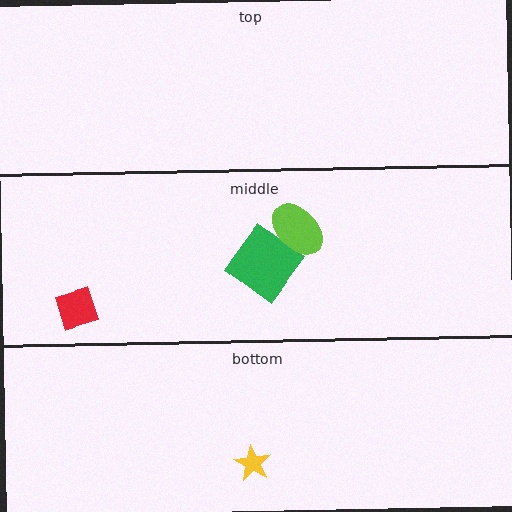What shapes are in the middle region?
The red diamond, the green diamond, the lime ellipse.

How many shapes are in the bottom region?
1.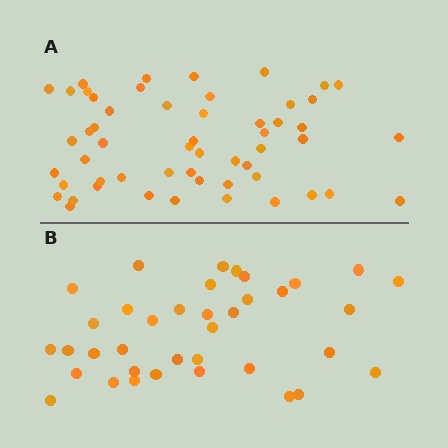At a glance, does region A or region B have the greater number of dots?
Region A (the top region) has more dots.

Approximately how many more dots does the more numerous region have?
Region A has approximately 15 more dots than region B.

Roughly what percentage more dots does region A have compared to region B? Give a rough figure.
About 45% more.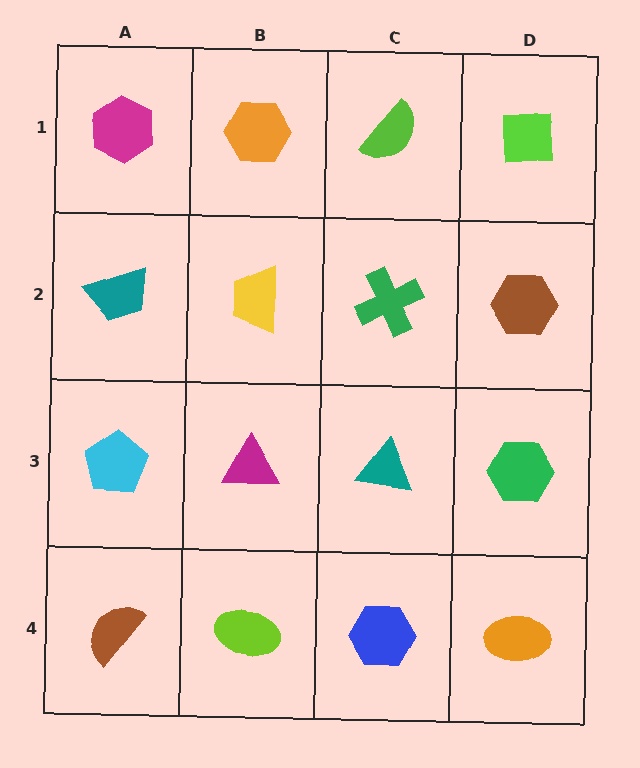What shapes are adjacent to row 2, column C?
A lime semicircle (row 1, column C), a teal triangle (row 3, column C), a yellow trapezoid (row 2, column B), a brown hexagon (row 2, column D).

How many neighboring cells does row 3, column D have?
3.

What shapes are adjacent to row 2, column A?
A magenta hexagon (row 1, column A), a cyan pentagon (row 3, column A), a yellow trapezoid (row 2, column B).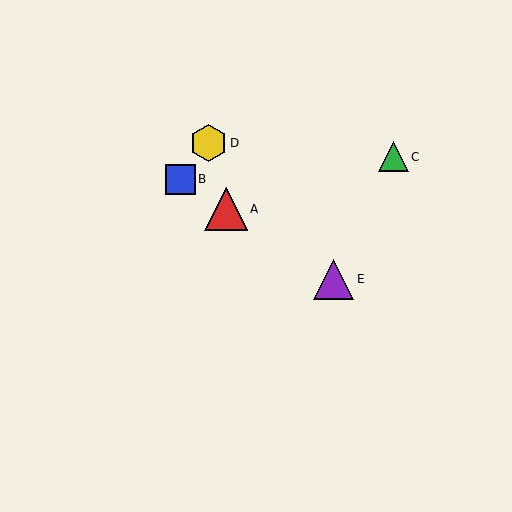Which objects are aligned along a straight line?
Objects A, B, E are aligned along a straight line.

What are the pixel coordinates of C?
Object C is at (393, 157).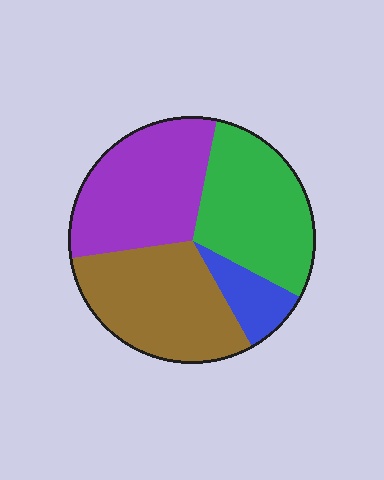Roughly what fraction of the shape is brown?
Brown takes up about one third (1/3) of the shape.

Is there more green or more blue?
Green.